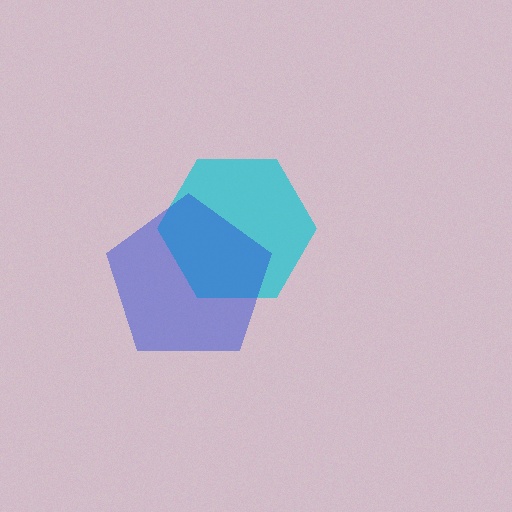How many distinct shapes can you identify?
There are 2 distinct shapes: a cyan hexagon, a blue pentagon.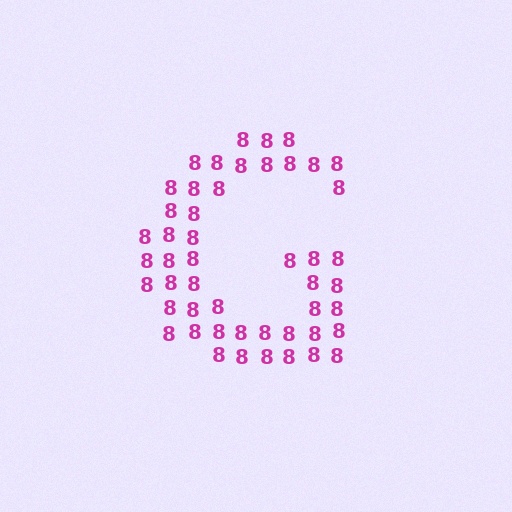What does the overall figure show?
The overall figure shows the letter G.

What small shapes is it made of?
It is made of small digit 8's.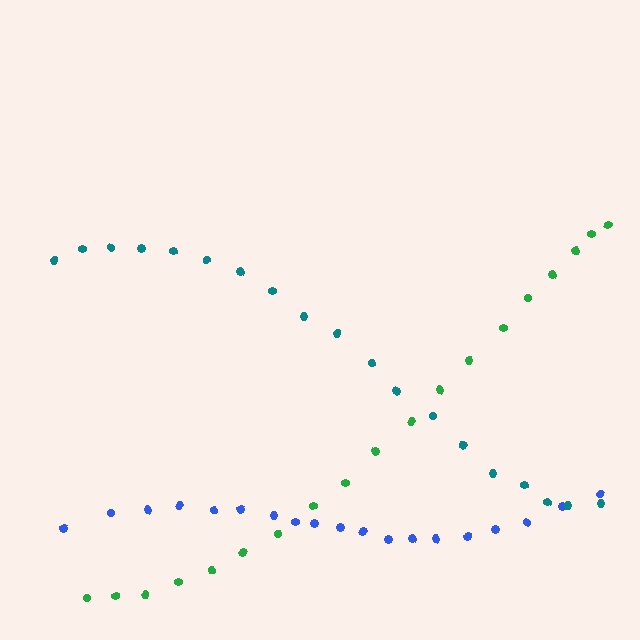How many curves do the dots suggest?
There are 3 distinct paths.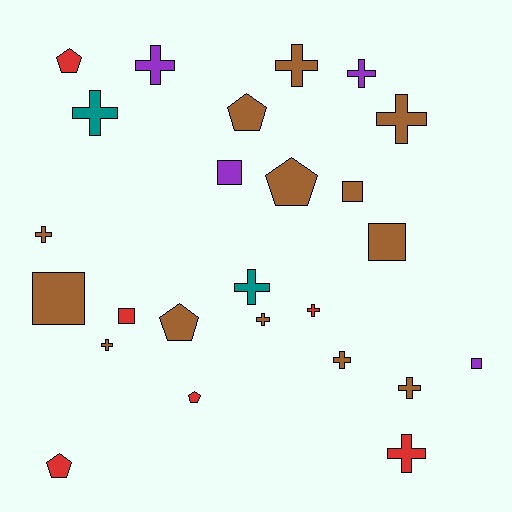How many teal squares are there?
There are no teal squares.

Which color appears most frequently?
Brown, with 13 objects.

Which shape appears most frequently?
Cross, with 13 objects.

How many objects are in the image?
There are 25 objects.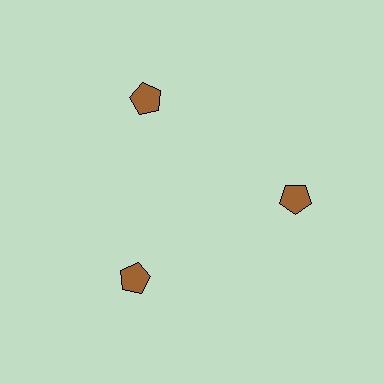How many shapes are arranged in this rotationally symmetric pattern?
There are 3 shapes, arranged in 3 groups of 1.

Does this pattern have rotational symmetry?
Yes, this pattern has 3-fold rotational symmetry. It looks the same after rotating 120 degrees around the center.